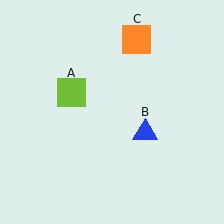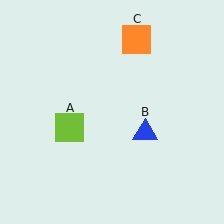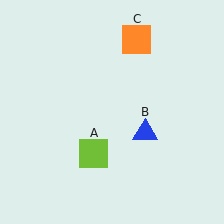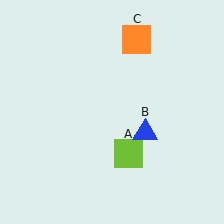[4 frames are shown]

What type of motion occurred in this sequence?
The lime square (object A) rotated counterclockwise around the center of the scene.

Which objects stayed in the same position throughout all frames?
Blue triangle (object B) and orange square (object C) remained stationary.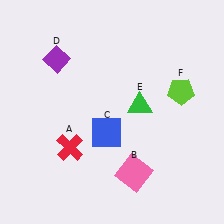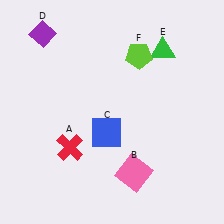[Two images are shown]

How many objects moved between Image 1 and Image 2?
3 objects moved between the two images.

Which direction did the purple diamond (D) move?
The purple diamond (D) moved up.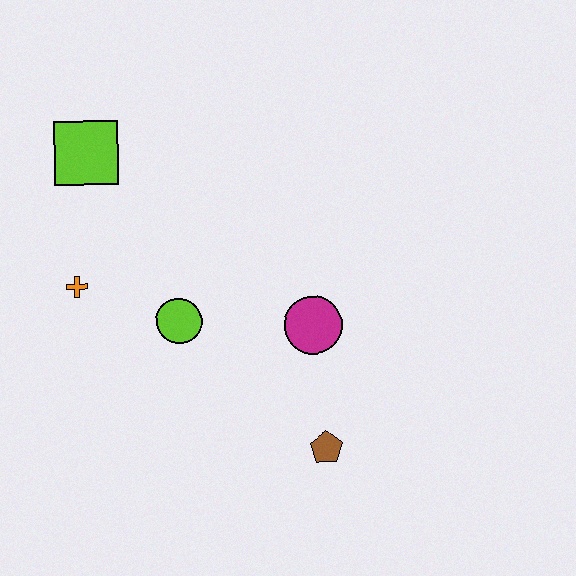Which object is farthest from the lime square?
The brown pentagon is farthest from the lime square.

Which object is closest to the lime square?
The orange cross is closest to the lime square.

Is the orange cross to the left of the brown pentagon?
Yes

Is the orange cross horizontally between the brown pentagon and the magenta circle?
No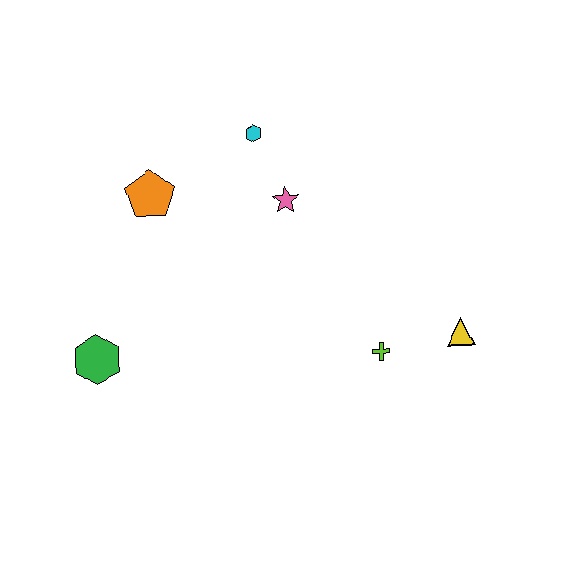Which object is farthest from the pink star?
The green hexagon is farthest from the pink star.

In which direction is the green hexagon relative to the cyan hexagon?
The green hexagon is below the cyan hexagon.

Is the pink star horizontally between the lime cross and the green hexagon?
Yes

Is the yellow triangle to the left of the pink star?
No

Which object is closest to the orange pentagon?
The cyan hexagon is closest to the orange pentagon.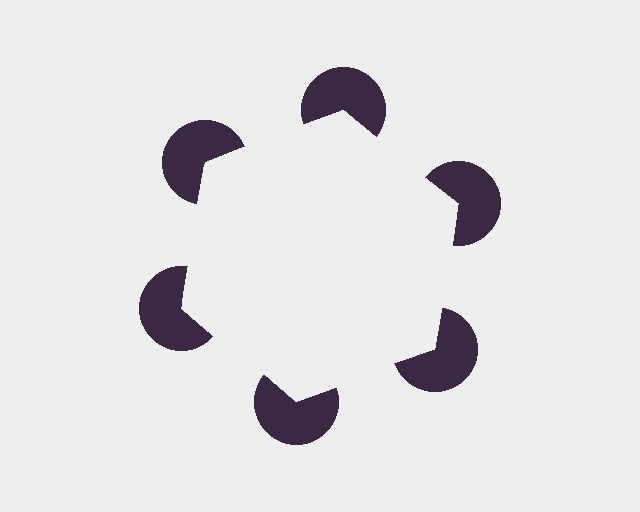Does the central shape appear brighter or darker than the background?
It typically appears slightly brighter than the background, even though no actual brightness change is drawn.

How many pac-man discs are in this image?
There are 6 — one at each vertex of the illusory hexagon.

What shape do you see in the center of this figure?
An illusory hexagon — its edges are inferred from the aligned wedge cuts in the pac-man discs, not physically drawn.